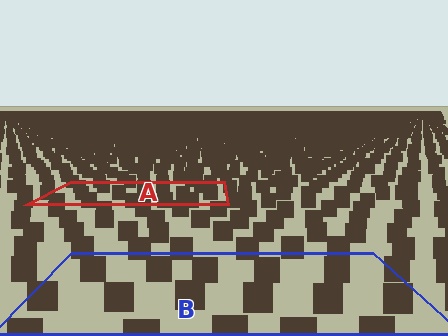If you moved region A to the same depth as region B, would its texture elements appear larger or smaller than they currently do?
They would appear larger. At a closer depth, the same texture elements are projected at a bigger on-screen size.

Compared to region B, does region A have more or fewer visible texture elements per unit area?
Region A has more texture elements per unit area — they are packed more densely because it is farther away.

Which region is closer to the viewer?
Region B is closer. The texture elements there are larger and more spread out.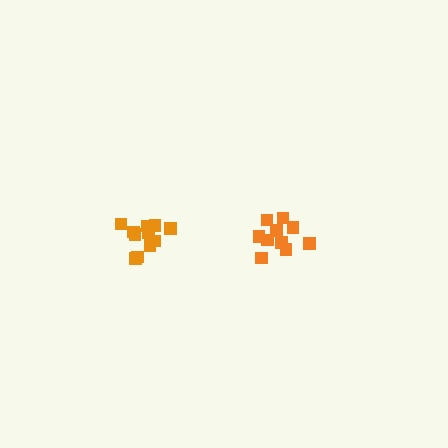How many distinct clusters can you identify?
There are 2 distinct clusters.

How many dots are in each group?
Group 1: 10 dots, Group 2: 11 dots (21 total).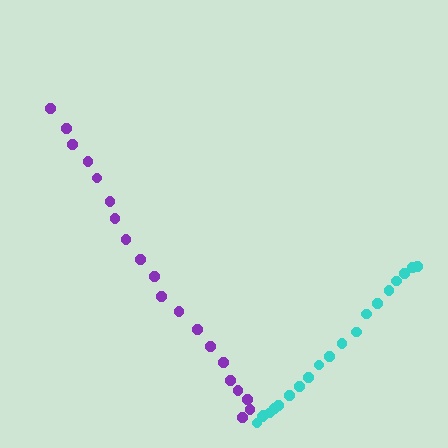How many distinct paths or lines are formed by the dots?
There are 2 distinct paths.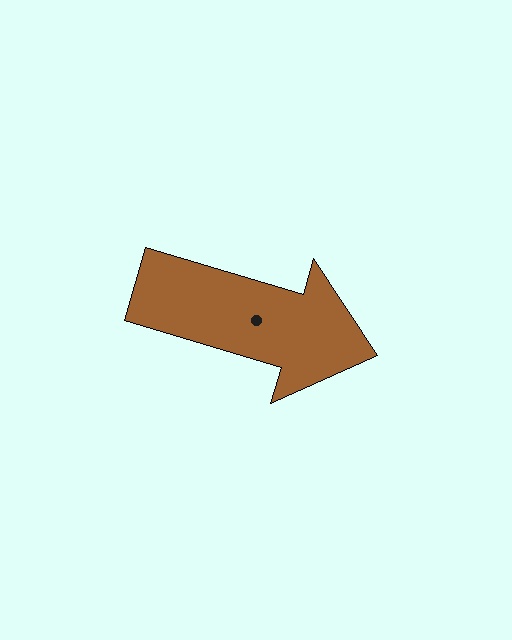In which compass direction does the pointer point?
East.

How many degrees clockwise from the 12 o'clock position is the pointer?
Approximately 107 degrees.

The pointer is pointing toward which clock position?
Roughly 4 o'clock.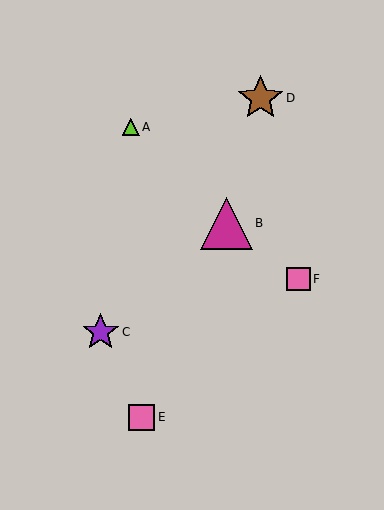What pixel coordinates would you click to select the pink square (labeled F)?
Click at (299, 279) to select the pink square F.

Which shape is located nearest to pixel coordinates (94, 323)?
The purple star (labeled C) at (101, 332) is nearest to that location.